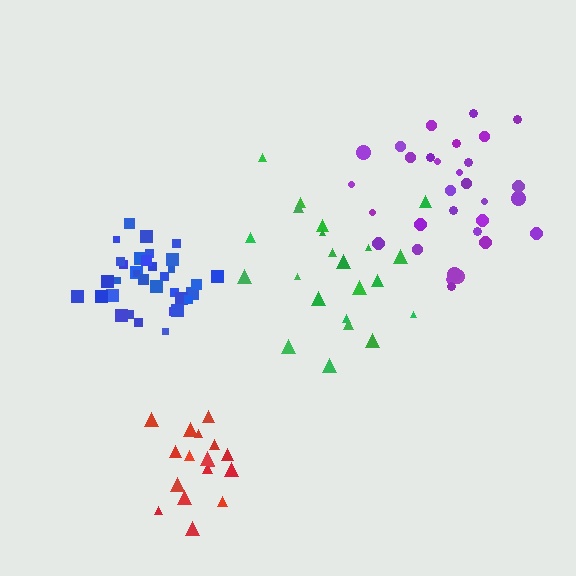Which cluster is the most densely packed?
Blue.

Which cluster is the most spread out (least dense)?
Green.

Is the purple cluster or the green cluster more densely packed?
Purple.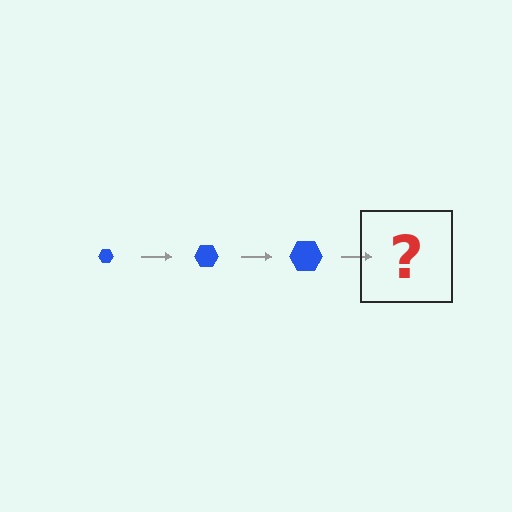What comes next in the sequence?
The next element should be a blue hexagon, larger than the previous one.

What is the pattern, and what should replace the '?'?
The pattern is that the hexagon gets progressively larger each step. The '?' should be a blue hexagon, larger than the previous one.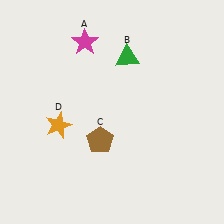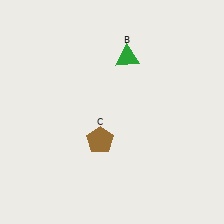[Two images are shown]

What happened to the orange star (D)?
The orange star (D) was removed in Image 2. It was in the bottom-left area of Image 1.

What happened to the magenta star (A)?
The magenta star (A) was removed in Image 2. It was in the top-left area of Image 1.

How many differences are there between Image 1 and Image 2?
There are 2 differences between the two images.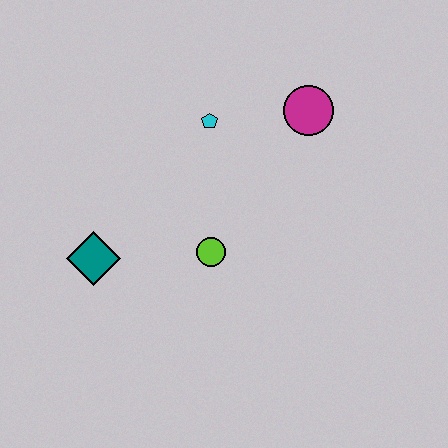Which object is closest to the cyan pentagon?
The magenta circle is closest to the cyan pentagon.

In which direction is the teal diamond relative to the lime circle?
The teal diamond is to the left of the lime circle.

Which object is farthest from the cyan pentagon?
The teal diamond is farthest from the cyan pentagon.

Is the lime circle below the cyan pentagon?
Yes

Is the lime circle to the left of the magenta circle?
Yes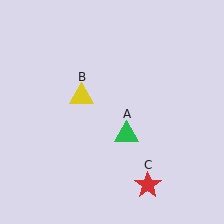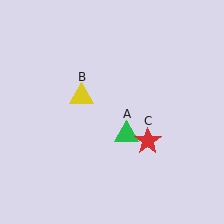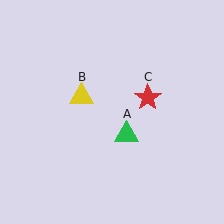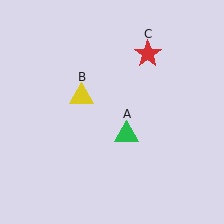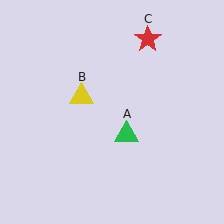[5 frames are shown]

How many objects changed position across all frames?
1 object changed position: red star (object C).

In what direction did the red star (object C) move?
The red star (object C) moved up.